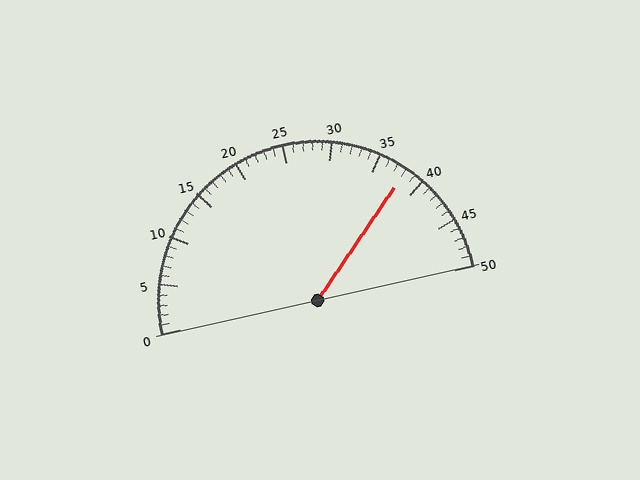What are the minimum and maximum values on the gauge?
The gauge ranges from 0 to 50.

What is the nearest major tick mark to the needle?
The nearest major tick mark is 40.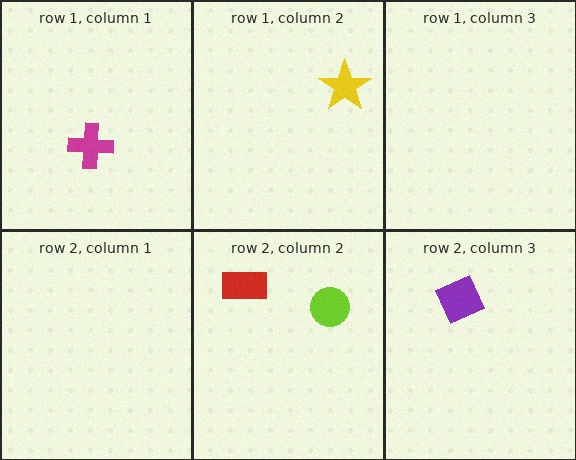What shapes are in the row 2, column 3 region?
The purple diamond.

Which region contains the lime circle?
The row 2, column 2 region.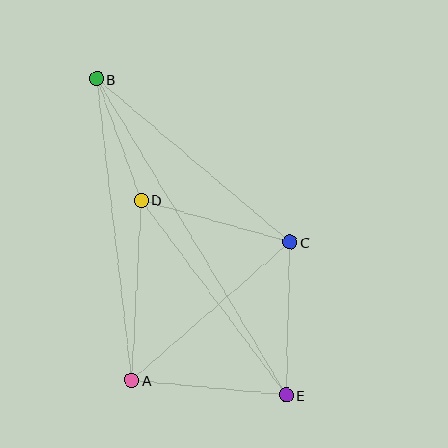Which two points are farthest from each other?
Points B and E are farthest from each other.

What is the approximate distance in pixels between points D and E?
The distance between D and E is approximately 243 pixels.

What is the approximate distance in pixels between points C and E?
The distance between C and E is approximately 153 pixels.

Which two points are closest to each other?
Points B and D are closest to each other.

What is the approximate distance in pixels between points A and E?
The distance between A and E is approximately 155 pixels.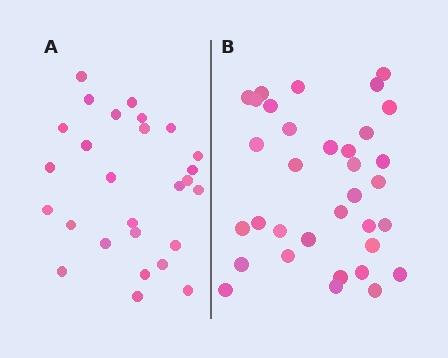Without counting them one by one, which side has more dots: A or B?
Region B (the right region) has more dots.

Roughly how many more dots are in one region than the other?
Region B has roughly 8 or so more dots than region A.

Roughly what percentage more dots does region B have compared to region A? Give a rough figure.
About 25% more.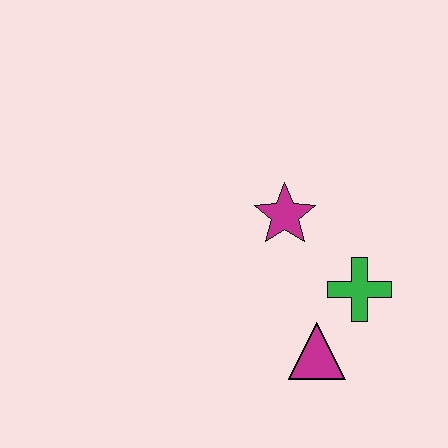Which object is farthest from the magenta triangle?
The magenta star is farthest from the magenta triangle.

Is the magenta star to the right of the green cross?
No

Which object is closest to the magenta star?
The green cross is closest to the magenta star.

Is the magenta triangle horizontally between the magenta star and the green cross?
Yes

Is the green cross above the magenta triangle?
Yes